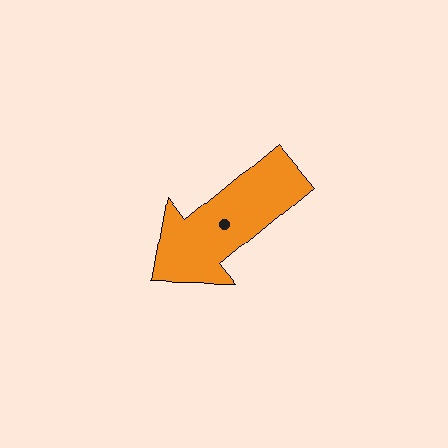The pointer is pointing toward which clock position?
Roughly 8 o'clock.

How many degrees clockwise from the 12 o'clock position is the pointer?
Approximately 231 degrees.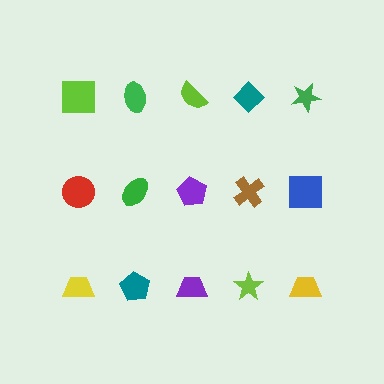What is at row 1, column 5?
A green star.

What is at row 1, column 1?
A lime square.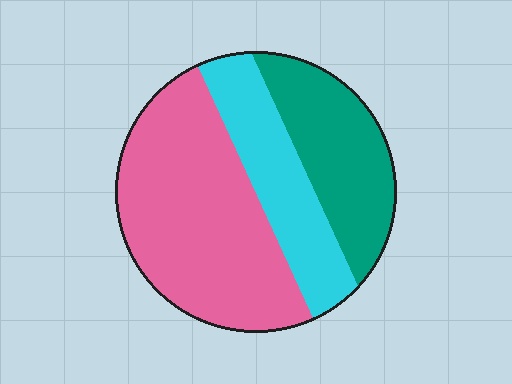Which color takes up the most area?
Pink, at roughly 50%.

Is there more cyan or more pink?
Pink.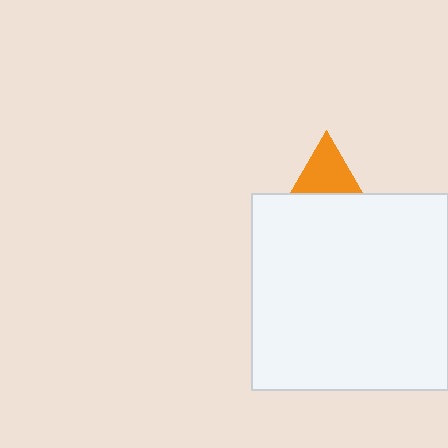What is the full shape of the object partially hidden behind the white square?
The partially hidden object is an orange triangle.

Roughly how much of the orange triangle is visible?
A small part of it is visible (roughly 36%).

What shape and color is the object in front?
The object in front is a white square.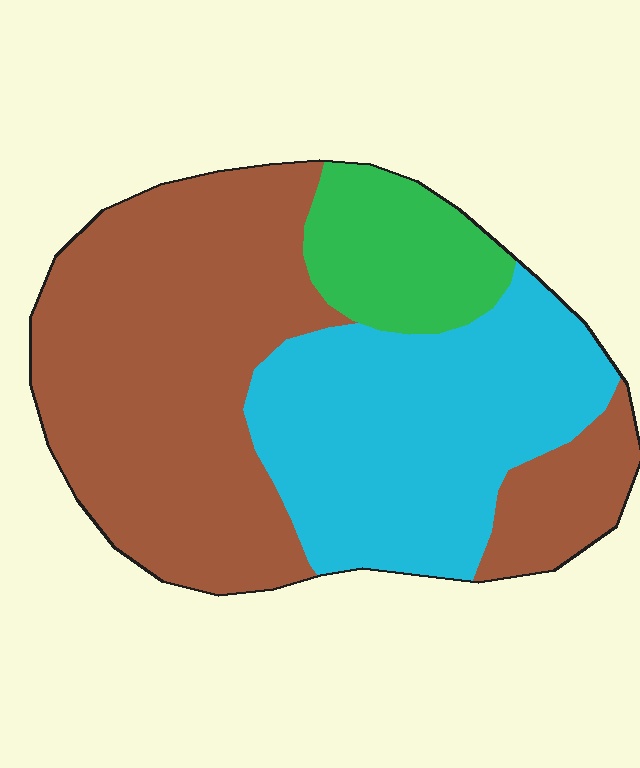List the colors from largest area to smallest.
From largest to smallest: brown, cyan, green.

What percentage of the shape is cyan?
Cyan covers 35% of the shape.